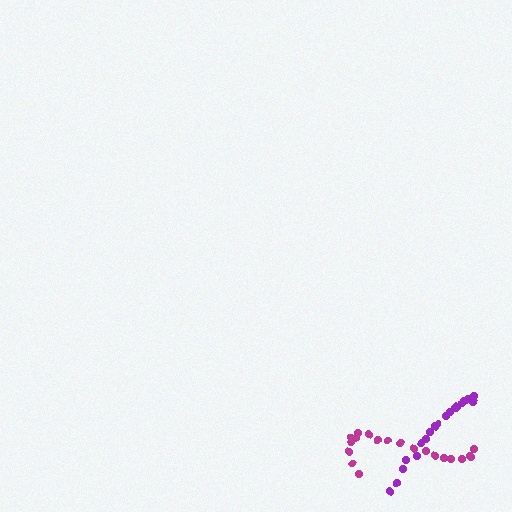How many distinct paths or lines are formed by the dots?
There are 2 distinct paths.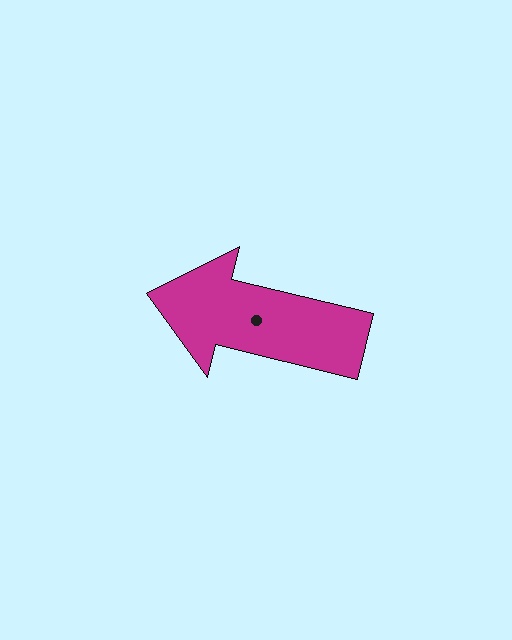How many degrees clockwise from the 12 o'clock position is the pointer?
Approximately 284 degrees.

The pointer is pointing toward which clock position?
Roughly 9 o'clock.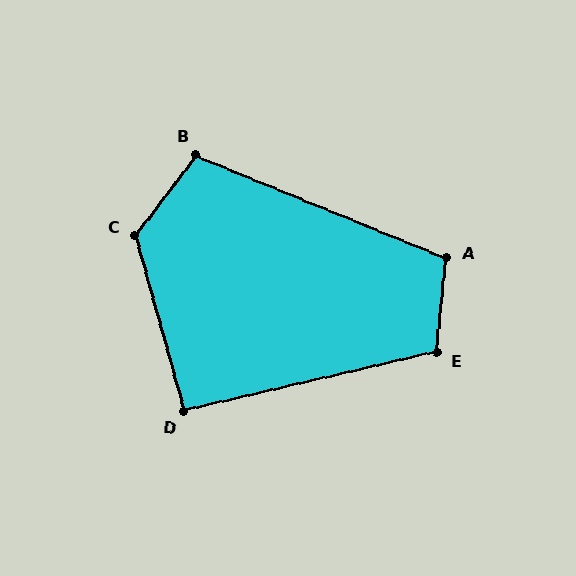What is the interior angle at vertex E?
Approximately 110 degrees (obtuse).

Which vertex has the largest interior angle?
C, at approximately 128 degrees.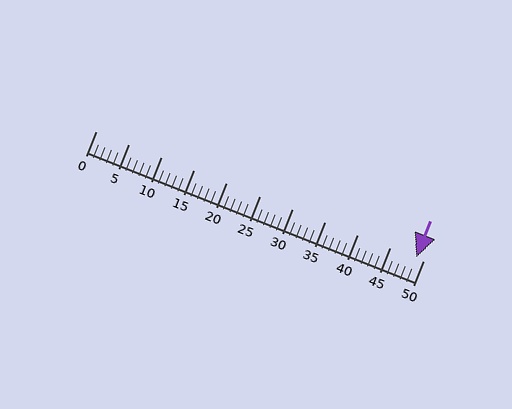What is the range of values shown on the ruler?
The ruler shows values from 0 to 50.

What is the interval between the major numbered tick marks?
The major tick marks are spaced 5 units apart.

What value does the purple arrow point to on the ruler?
The purple arrow points to approximately 49.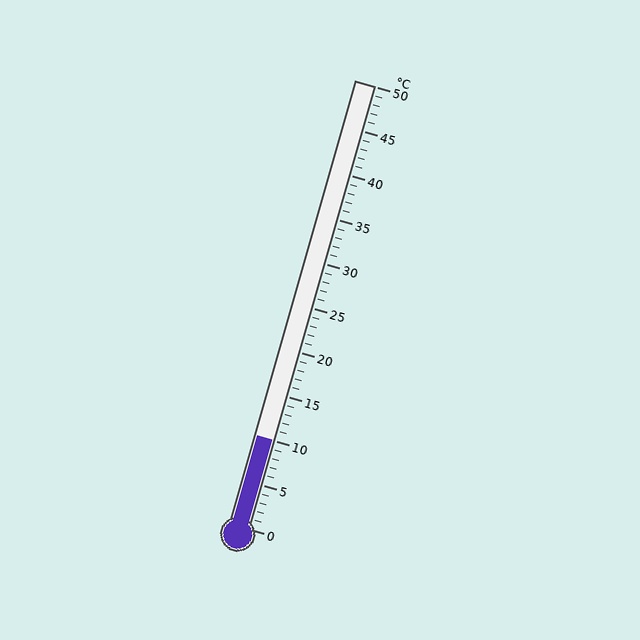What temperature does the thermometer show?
The thermometer shows approximately 10°C.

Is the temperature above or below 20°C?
The temperature is below 20°C.